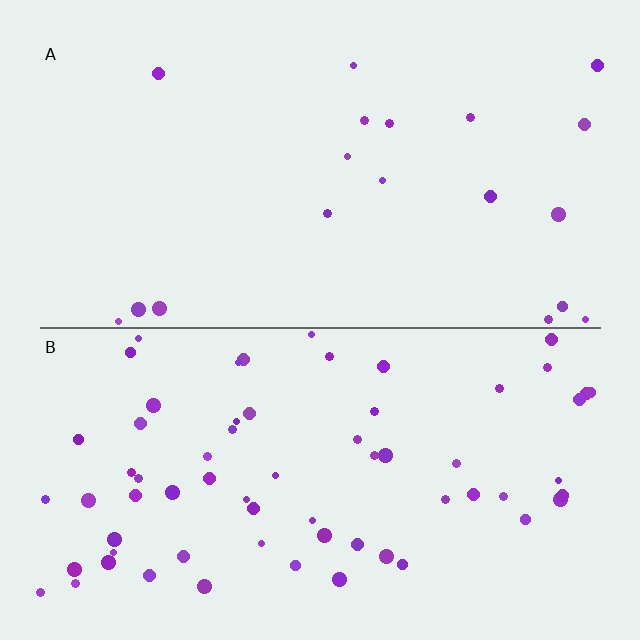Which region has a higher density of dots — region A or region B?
B (the bottom).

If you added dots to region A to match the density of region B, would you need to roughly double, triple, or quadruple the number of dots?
Approximately triple.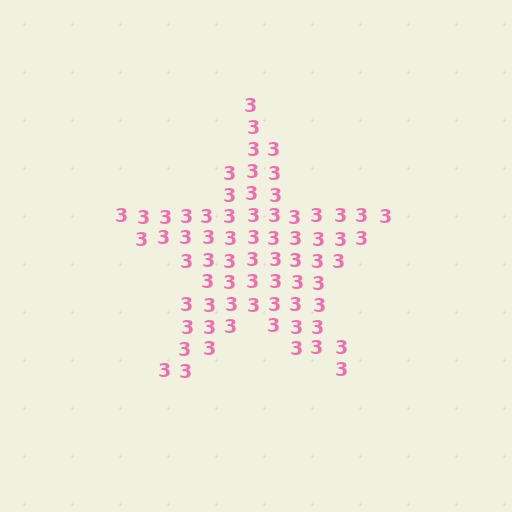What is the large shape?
The large shape is a star.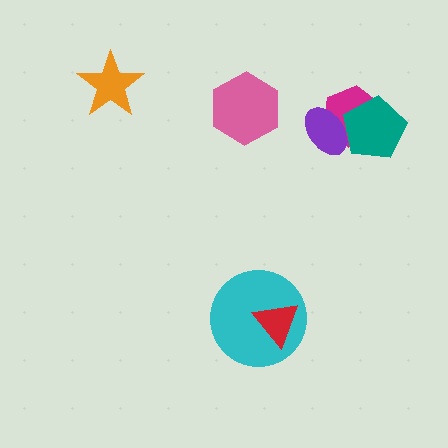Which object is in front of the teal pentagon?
The purple ellipse is in front of the teal pentagon.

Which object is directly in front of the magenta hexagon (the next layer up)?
The teal pentagon is directly in front of the magenta hexagon.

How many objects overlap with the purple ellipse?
2 objects overlap with the purple ellipse.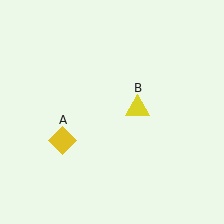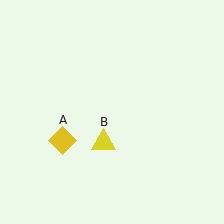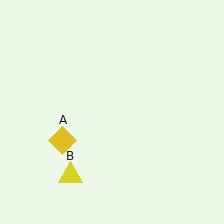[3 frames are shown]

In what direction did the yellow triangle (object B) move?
The yellow triangle (object B) moved down and to the left.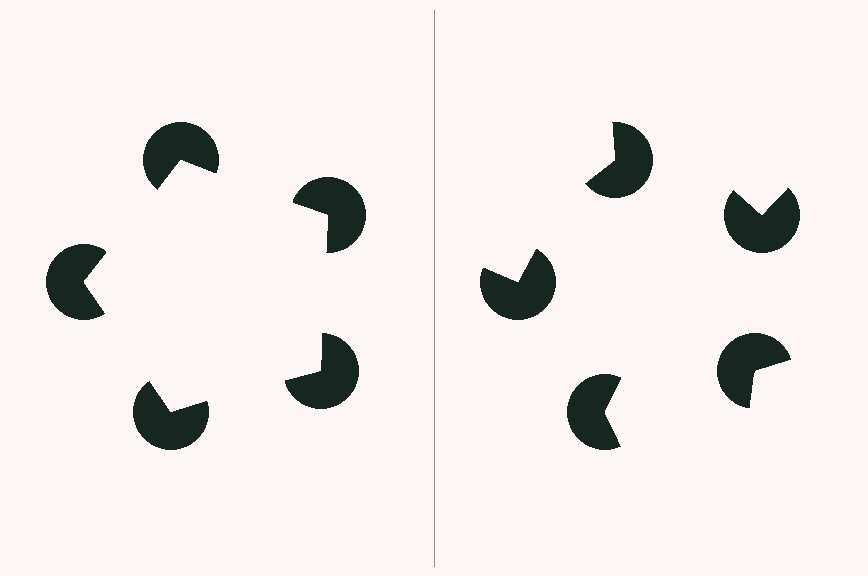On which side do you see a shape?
An illusory pentagon appears on the left side. On the right side the wedge cuts are rotated, so no coherent shape forms.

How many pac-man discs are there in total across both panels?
10 — 5 on each side.